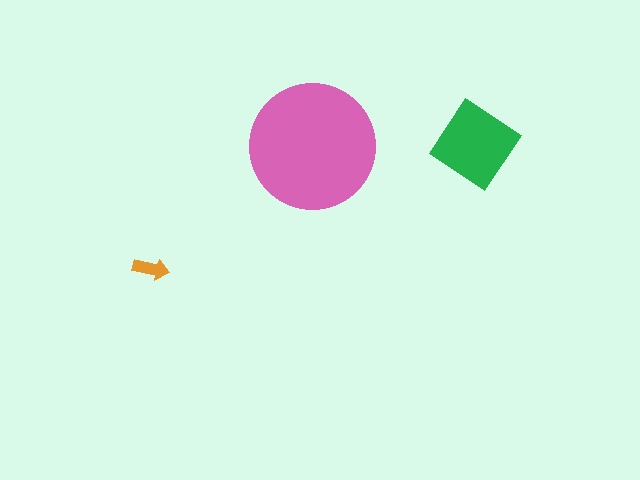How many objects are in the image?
There are 3 objects in the image.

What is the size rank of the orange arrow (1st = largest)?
3rd.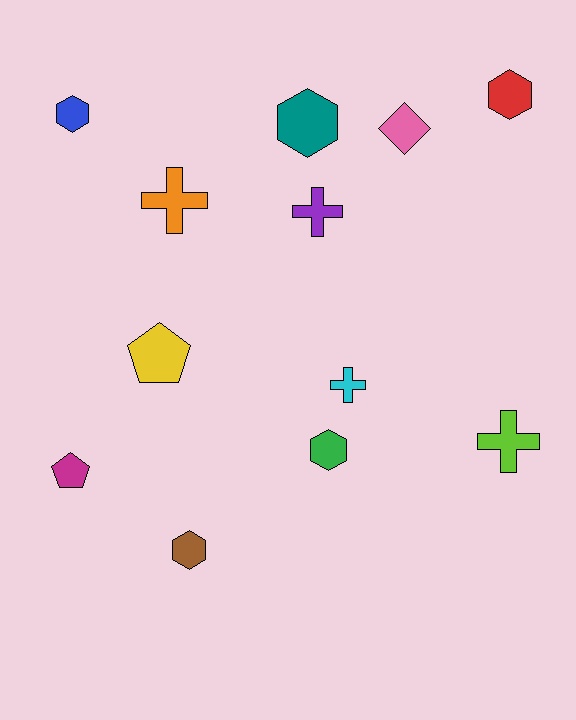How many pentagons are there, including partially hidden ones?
There are 2 pentagons.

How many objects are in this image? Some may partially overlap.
There are 12 objects.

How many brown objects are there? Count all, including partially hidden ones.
There is 1 brown object.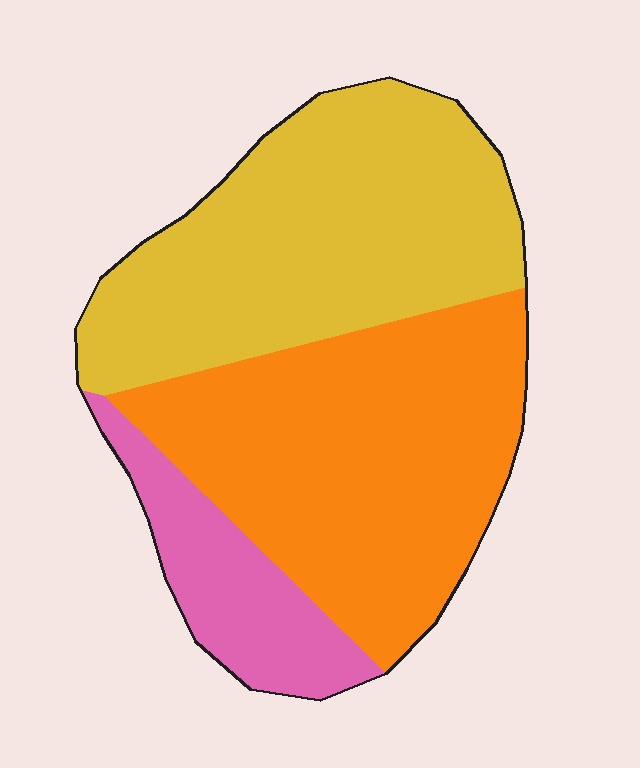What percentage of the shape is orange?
Orange covers around 45% of the shape.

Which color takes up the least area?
Pink, at roughly 15%.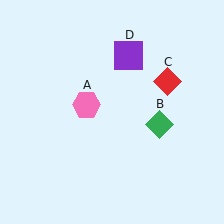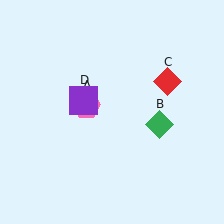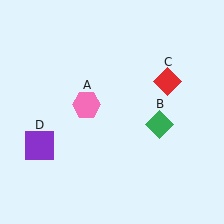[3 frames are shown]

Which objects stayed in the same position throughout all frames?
Pink hexagon (object A) and green diamond (object B) and red diamond (object C) remained stationary.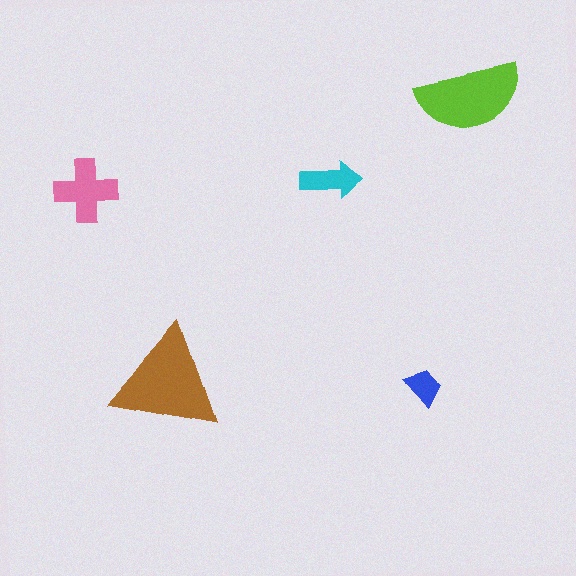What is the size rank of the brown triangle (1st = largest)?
1st.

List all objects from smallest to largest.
The blue trapezoid, the cyan arrow, the pink cross, the lime semicircle, the brown triangle.